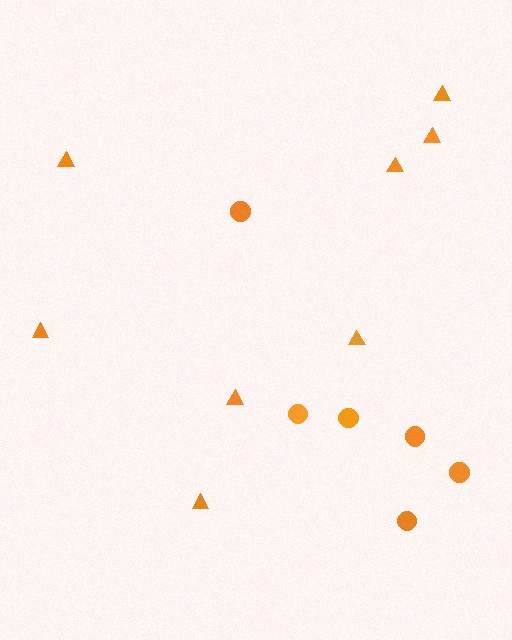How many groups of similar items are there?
There are 2 groups: one group of circles (6) and one group of triangles (8).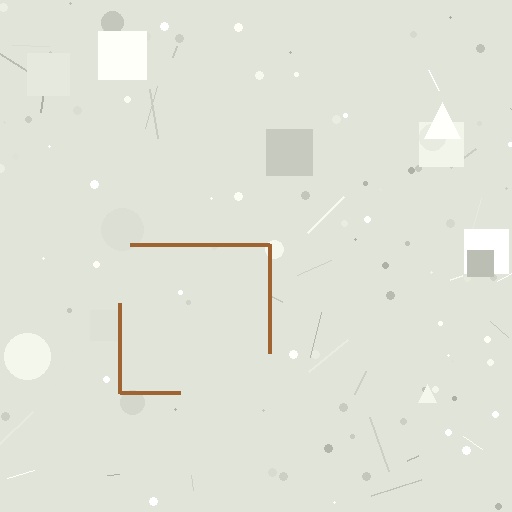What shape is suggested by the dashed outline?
The dashed outline suggests a square.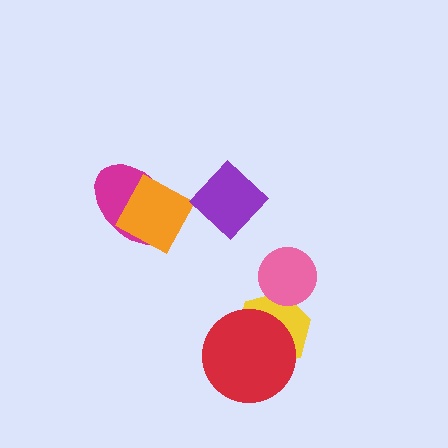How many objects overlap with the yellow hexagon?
2 objects overlap with the yellow hexagon.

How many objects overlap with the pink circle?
1 object overlaps with the pink circle.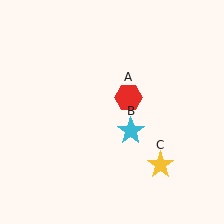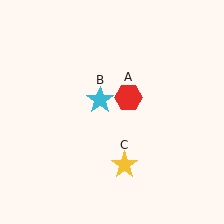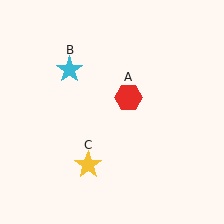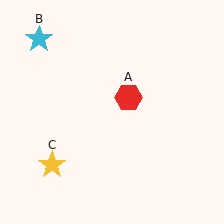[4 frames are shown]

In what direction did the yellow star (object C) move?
The yellow star (object C) moved left.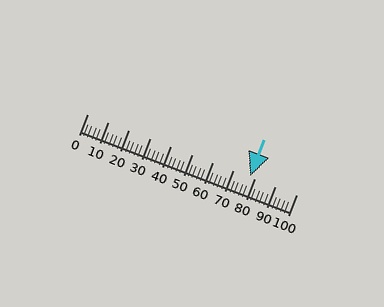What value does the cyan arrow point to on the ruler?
The cyan arrow points to approximately 78.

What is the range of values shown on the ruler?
The ruler shows values from 0 to 100.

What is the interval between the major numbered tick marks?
The major tick marks are spaced 10 units apart.